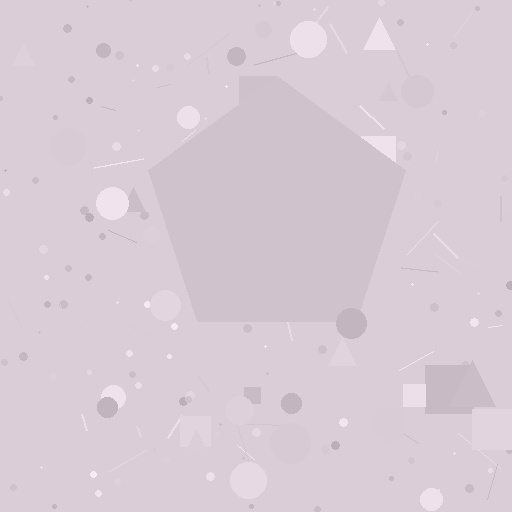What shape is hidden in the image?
A pentagon is hidden in the image.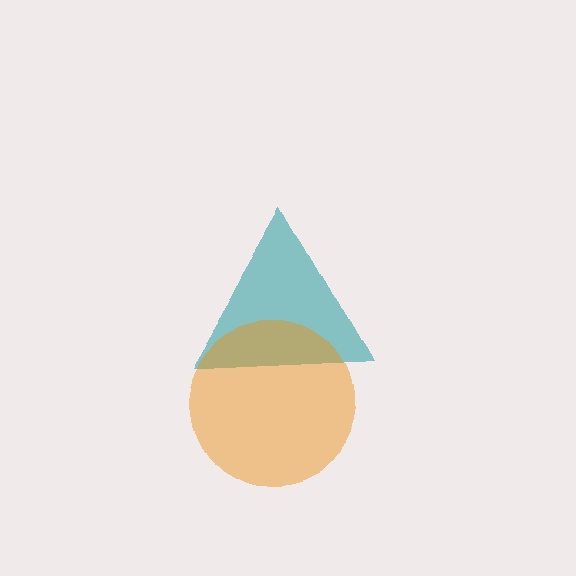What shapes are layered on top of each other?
The layered shapes are: a teal triangle, an orange circle.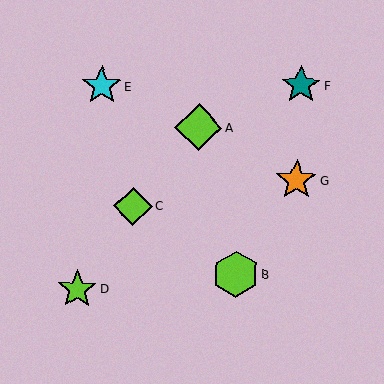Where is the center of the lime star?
The center of the lime star is at (77, 289).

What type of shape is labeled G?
Shape G is an orange star.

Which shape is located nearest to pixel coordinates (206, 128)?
The lime diamond (labeled A) at (199, 127) is nearest to that location.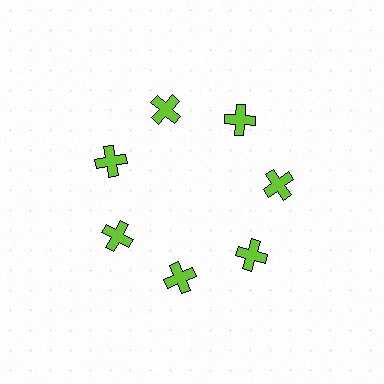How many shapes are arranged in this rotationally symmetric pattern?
There are 7 shapes, arranged in 7 groups of 1.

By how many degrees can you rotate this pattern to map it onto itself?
The pattern maps onto itself every 51 degrees of rotation.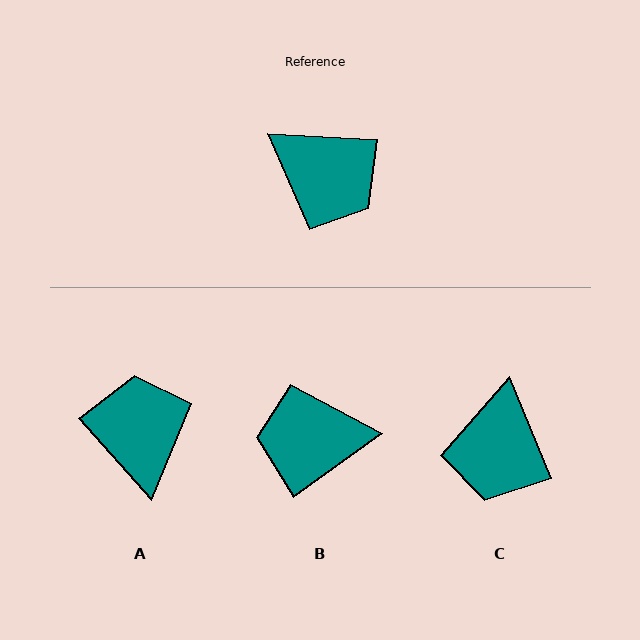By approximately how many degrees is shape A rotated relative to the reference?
Approximately 134 degrees counter-clockwise.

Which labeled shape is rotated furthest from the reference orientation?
B, about 142 degrees away.